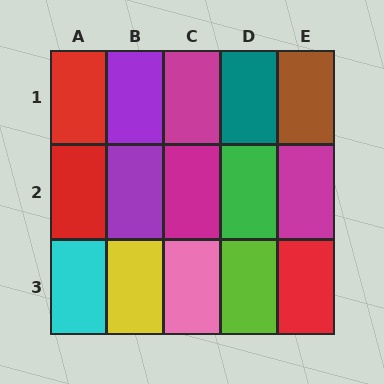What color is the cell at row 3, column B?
Yellow.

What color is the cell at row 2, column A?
Red.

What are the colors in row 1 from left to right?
Red, purple, magenta, teal, brown.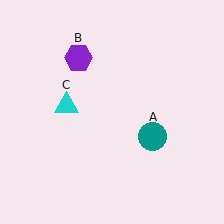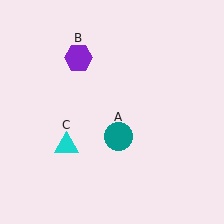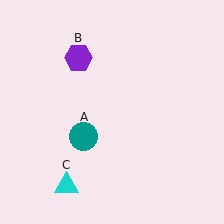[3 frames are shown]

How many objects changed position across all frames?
2 objects changed position: teal circle (object A), cyan triangle (object C).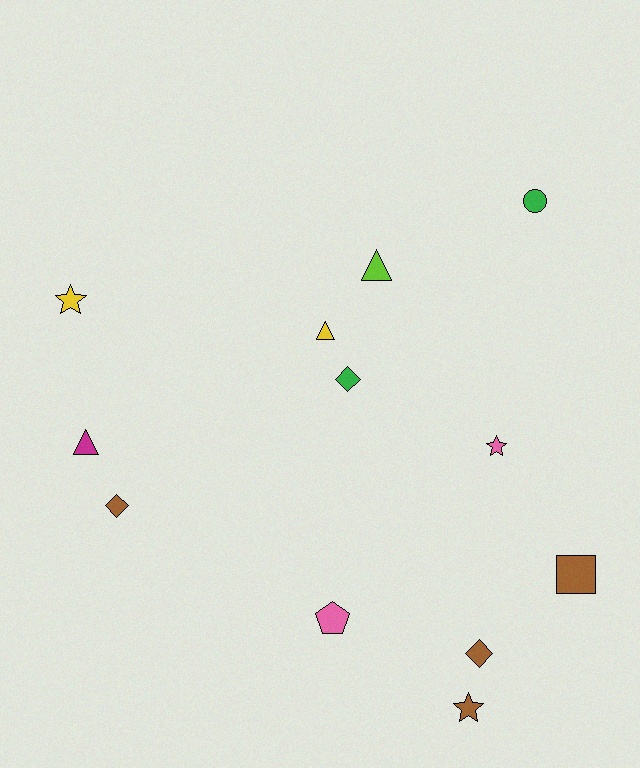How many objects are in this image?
There are 12 objects.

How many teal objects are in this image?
There are no teal objects.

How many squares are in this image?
There is 1 square.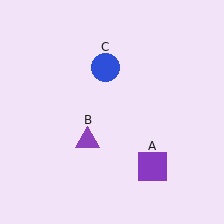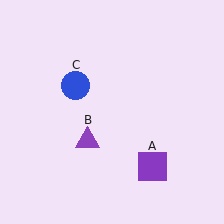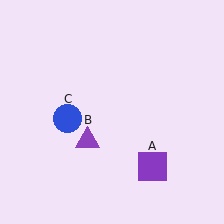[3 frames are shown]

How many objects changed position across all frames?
1 object changed position: blue circle (object C).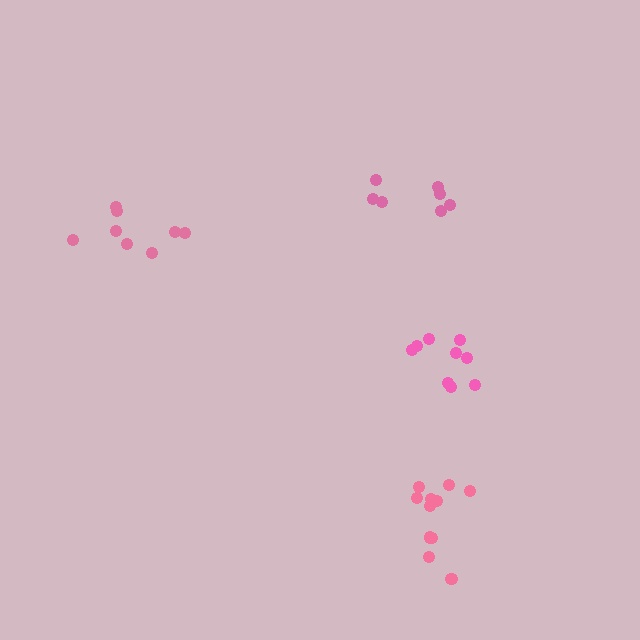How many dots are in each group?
Group 1: 7 dots, Group 2: 11 dots, Group 3: 8 dots, Group 4: 9 dots (35 total).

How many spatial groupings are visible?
There are 4 spatial groupings.